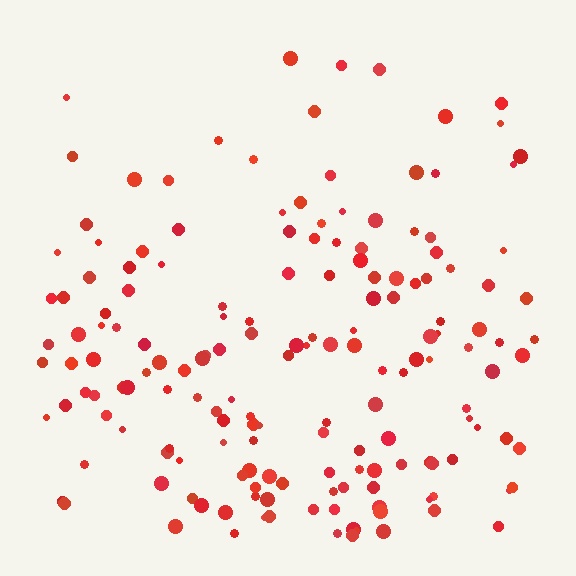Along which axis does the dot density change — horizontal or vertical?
Vertical.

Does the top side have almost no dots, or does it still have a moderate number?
Still a moderate number, just noticeably fewer than the bottom.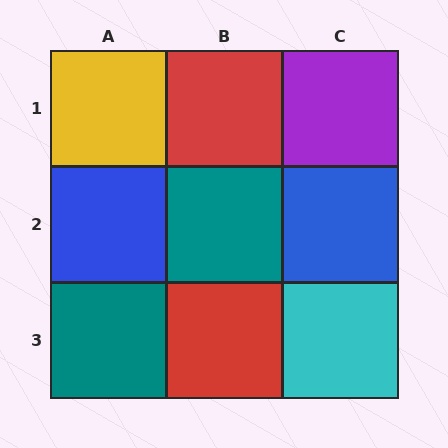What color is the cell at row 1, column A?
Yellow.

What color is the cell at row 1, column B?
Red.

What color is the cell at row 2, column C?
Blue.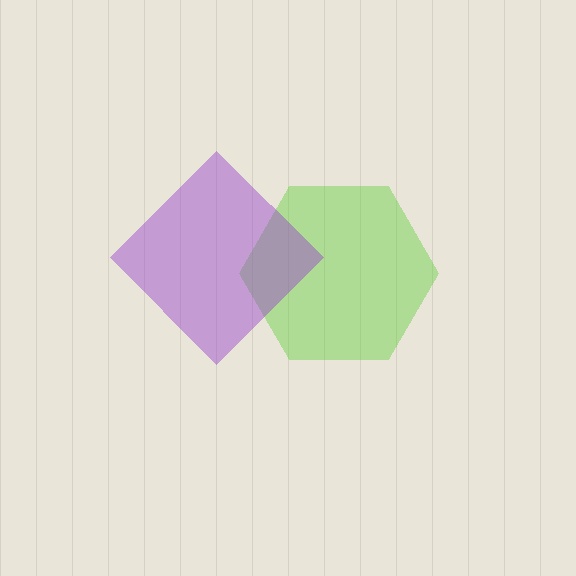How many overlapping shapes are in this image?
There are 2 overlapping shapes in the image.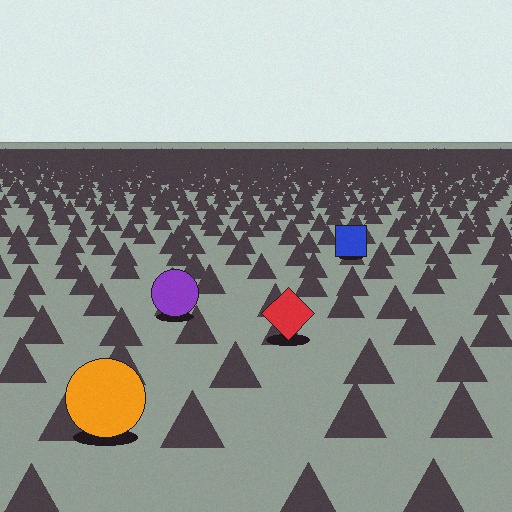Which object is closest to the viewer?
The orange circle is closest. The texture marks near it are larger and more spread out.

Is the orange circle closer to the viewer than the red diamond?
Yes. The orange circle is closer — you can tell from the texture gradient: the ground texture is coarser near it.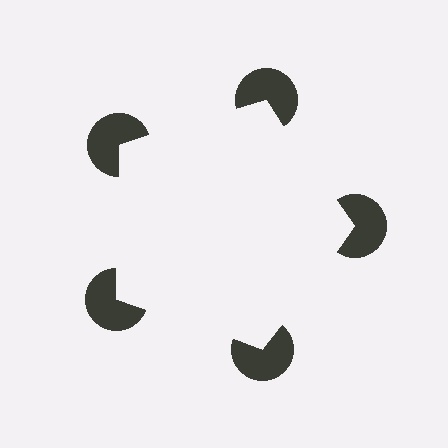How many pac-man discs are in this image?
There are 5 — one at each vertex of the illusory pentagon.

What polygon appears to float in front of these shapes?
An illusory pentagon — its edges are inferred from the aligned wedge cuts in the pac-man discs, not physically drawn.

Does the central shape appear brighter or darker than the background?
It typically appears slightly brighter than the background, even though no actual brightness change is drawn.